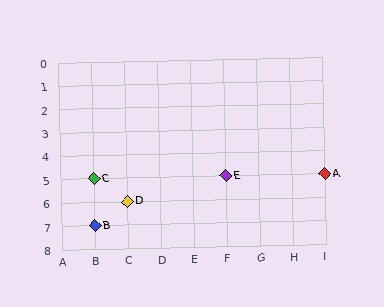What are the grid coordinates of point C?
Point C is at grid coordinates (B, 5).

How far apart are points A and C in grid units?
Points A and C are 7 columns apart.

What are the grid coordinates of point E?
Point E is at grid coordinates (F, 5).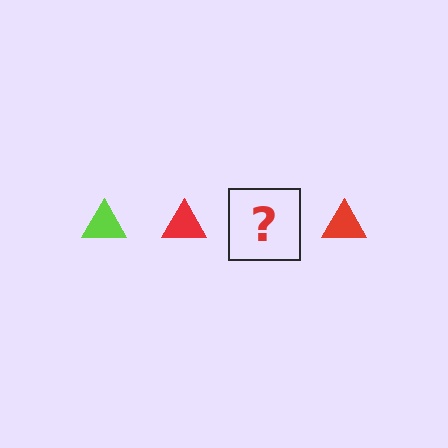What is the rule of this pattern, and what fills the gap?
The rule is that the pattern cycles through lime, red triangles. The gap should be filled with a lime triangle.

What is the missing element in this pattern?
The missing element is a lime triangle.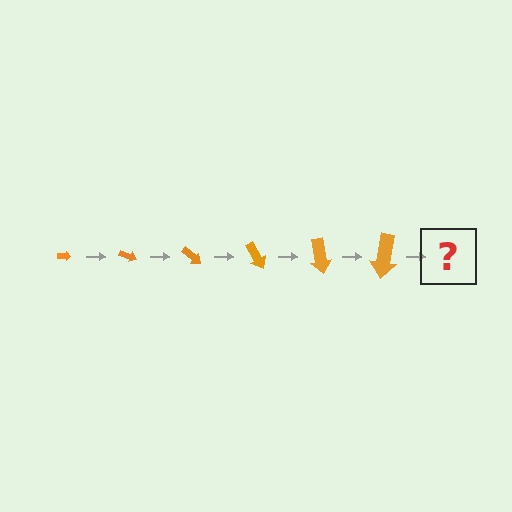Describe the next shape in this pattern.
It should be an arrow, larger than the previous one and rotated 120 degrees from the start.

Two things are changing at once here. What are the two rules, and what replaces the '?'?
The two rules are that the arrow grows larger each step and it rotates 20 degrees each step. The '?' should be an arrow, larger than the previous one and rotated 120 degrees from the start.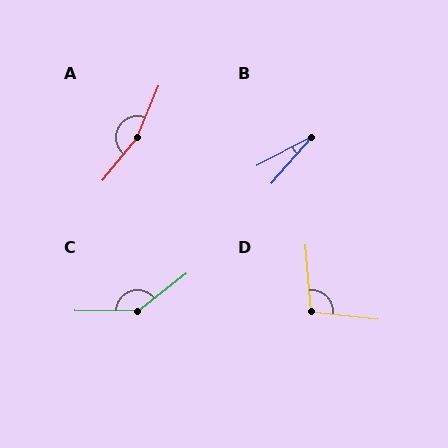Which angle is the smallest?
B, at approximately 21 degrees.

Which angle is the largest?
A, at approximately 164 degrees.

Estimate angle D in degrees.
Approximately 101 degrees.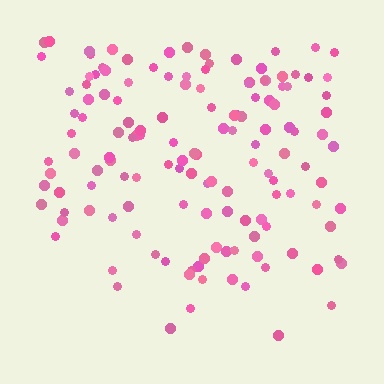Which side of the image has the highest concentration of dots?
The top.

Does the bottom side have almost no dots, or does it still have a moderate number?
Still a moderate number, just noticeably fewer than the top.